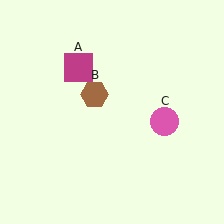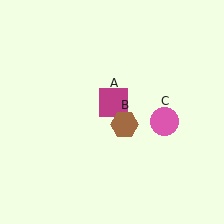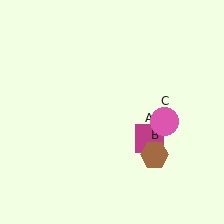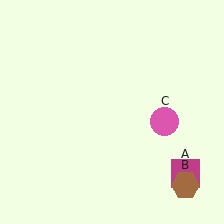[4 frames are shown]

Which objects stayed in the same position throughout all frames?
Pink circle (object C) remained stationary.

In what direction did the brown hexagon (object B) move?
The brown hexagon (object B) moved down and to the right.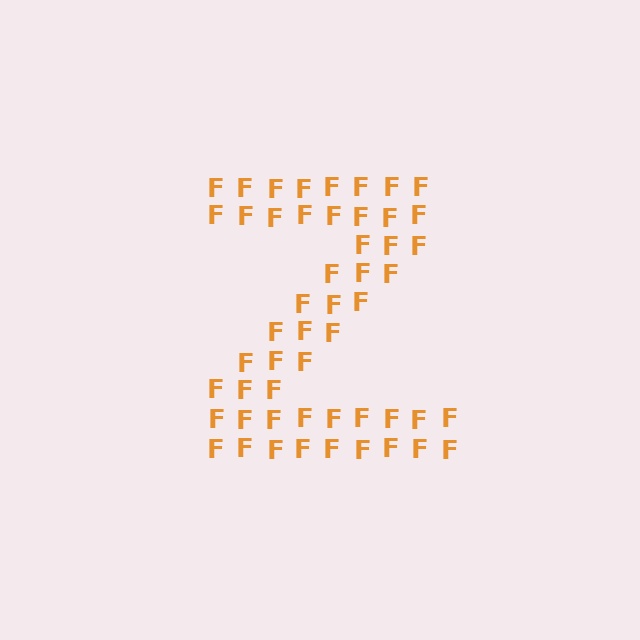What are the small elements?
The small elements are letter F's.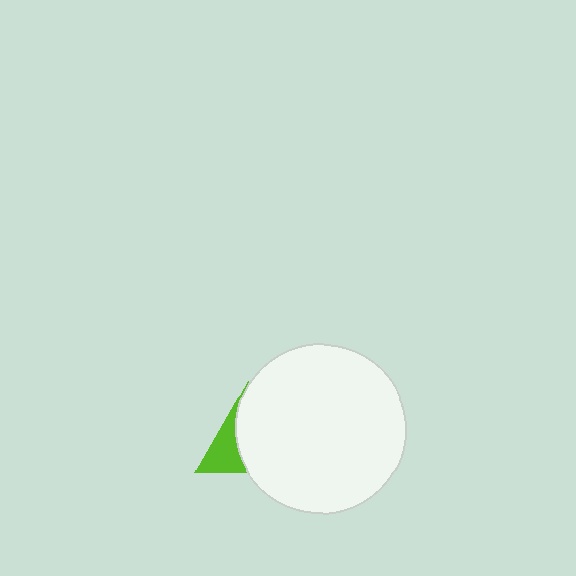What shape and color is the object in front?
The object in front is a white circle.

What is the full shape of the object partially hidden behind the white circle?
The partially hidden object is a lime triangle.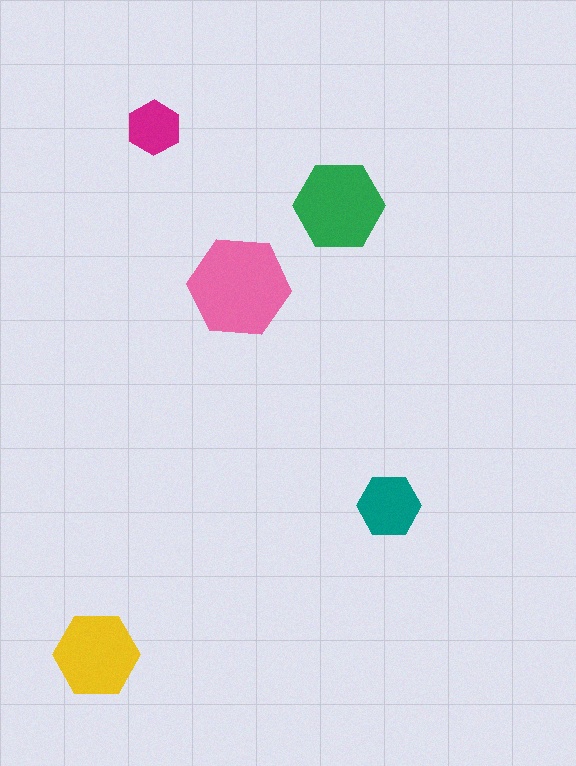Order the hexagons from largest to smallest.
the pink one, the green one, the yellow one, the teal one, the magenta one.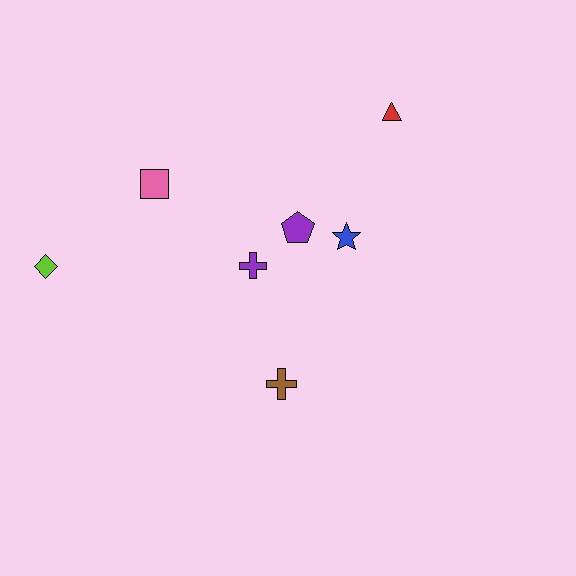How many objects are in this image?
There are 7 objects.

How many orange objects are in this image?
There are no orange objects.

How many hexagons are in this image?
There are no hexagons.